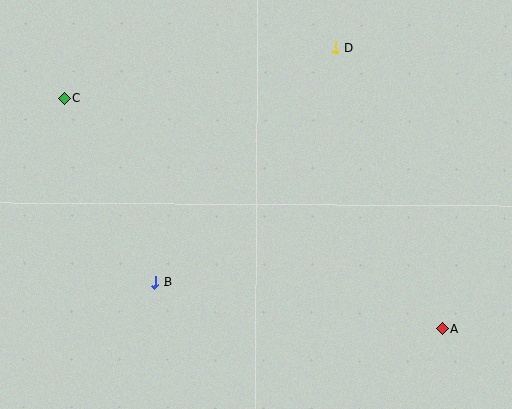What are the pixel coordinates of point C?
Point C is at (64, 98).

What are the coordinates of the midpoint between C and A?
The midpoint between C and A is at (253, 214).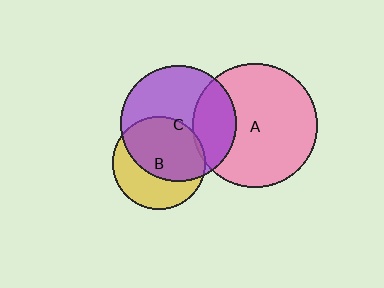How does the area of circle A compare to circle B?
Approximately 1.8 times.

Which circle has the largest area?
Circle A (pink).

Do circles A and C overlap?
Yes.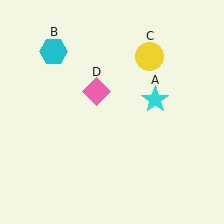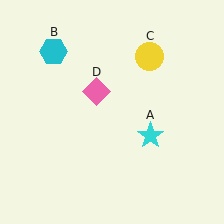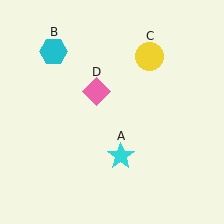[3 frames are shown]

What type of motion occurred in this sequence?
The cyan star (object A) rotated clockwise around the center of the scene.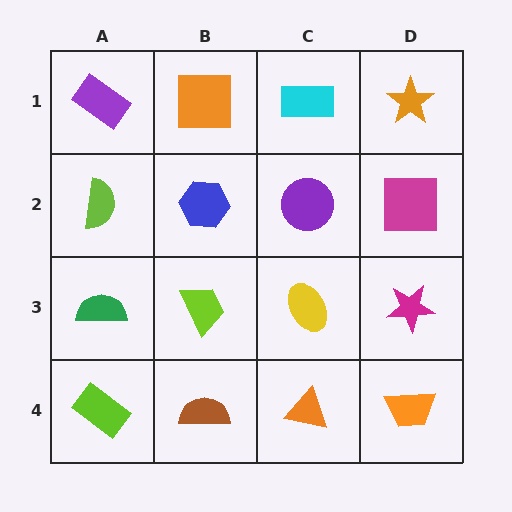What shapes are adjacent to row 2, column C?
A cyan rectangle (row 1, column C), a yellow ellipse (row 3, column C), a blue hexagon (row 2, column B), a magenta square (row 2, column D).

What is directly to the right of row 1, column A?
An orange square.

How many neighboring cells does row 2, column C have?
4.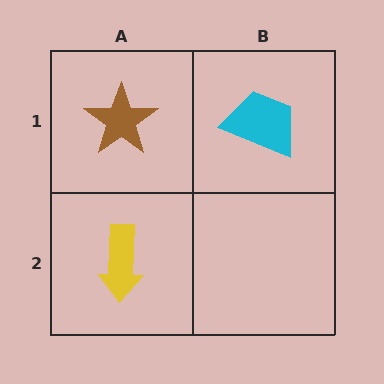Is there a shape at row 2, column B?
No, that cell is empty.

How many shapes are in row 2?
1 shape.